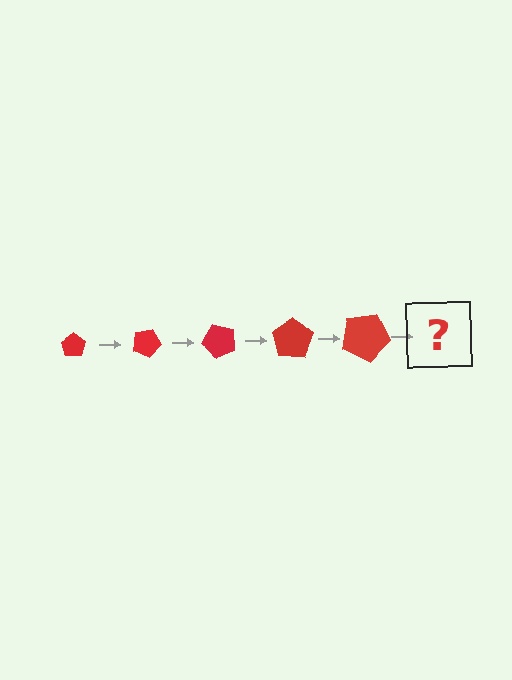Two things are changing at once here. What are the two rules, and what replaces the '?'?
The two rules are that the pentagon grows larger each step and it rotates 25 degrees each step. The '?' should be a pentagon, larger than the previous one and rotated 125 degrees from the start.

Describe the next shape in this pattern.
It should be a pentagon, larger than the previous one and rotated 125 degrees from the start.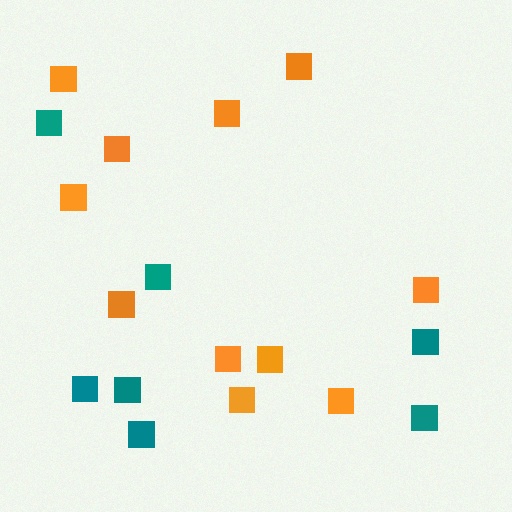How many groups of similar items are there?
There are 2 groups: one group of orange squares (11) and one group of teal squares (7).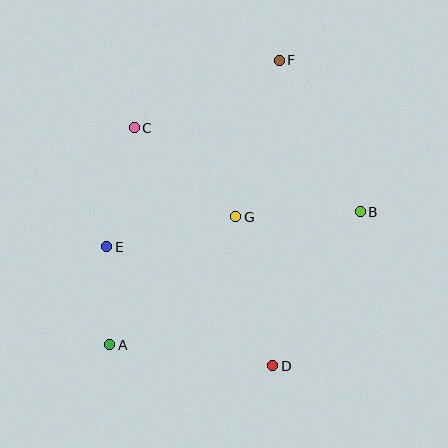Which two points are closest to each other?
Points A and E are closest to each other.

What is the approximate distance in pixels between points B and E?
The distance between B and E is approximately 256 pixels.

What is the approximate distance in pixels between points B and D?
The distance between B and D is approximately 177 pixels.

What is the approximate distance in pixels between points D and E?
The distance between D and E is approximately 204 pixels.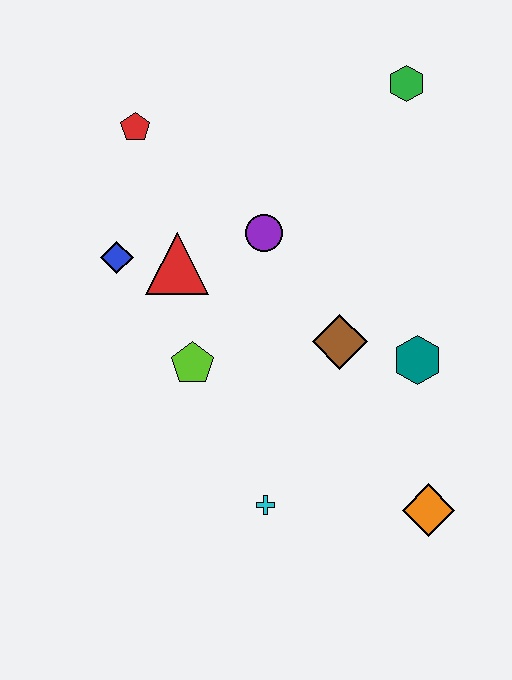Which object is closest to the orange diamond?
The teal hexagon is closest to the orange diamond.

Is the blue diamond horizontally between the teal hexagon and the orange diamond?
No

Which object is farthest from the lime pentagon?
The green hexagon is farthest from the lime pentagon.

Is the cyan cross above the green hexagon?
No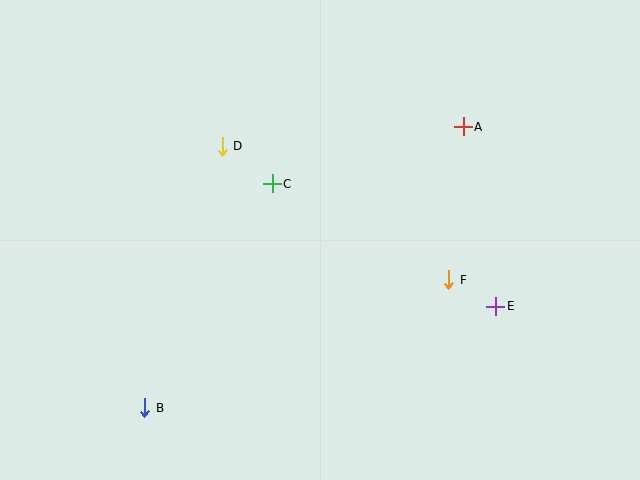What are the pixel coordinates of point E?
Point E is at (496, 306).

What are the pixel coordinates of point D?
Point D is at (222, 146).